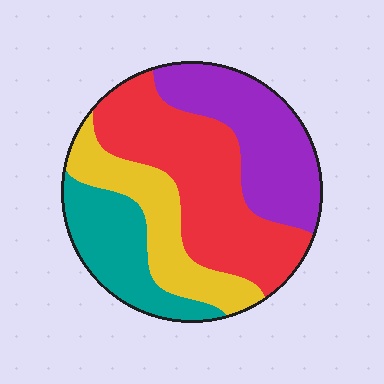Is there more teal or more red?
Red.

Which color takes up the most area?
Red, at roughly 35%.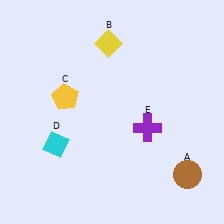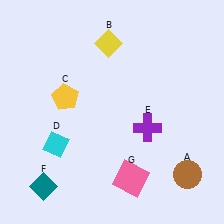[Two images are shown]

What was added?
A teal diamond (F), a pink square (G) were added in Image 2.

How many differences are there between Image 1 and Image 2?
There are 2 differences between the two images.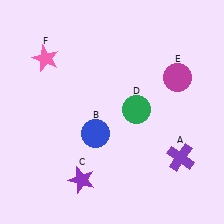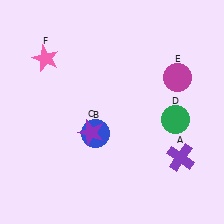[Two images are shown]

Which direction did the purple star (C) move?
The purple star (C) moved up.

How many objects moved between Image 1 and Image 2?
2 objects moved between the two images.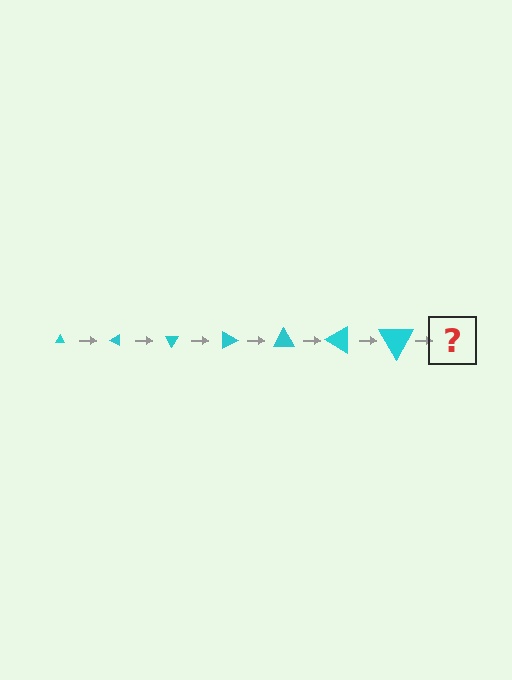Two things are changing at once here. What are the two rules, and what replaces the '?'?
The two rules are that the triangle grows larger each step and it rotates 30 degrees each step. The '?' should be a triangle, larger than the previous one and rotated 210 degrees from the start.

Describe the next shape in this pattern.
It should be a triangle, larger than the previous one and rotated 210 degrees from the start.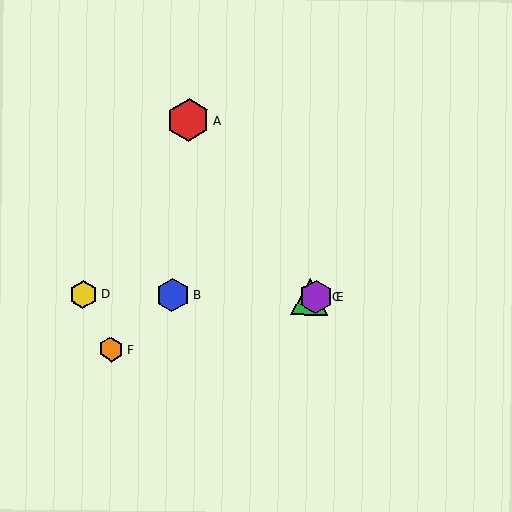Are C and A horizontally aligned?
No, C is at y≈297 and A is at y≈120.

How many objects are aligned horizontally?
4 objects (B, C, D, E) are aligned horizontally.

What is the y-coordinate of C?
Object C is at y≈297.